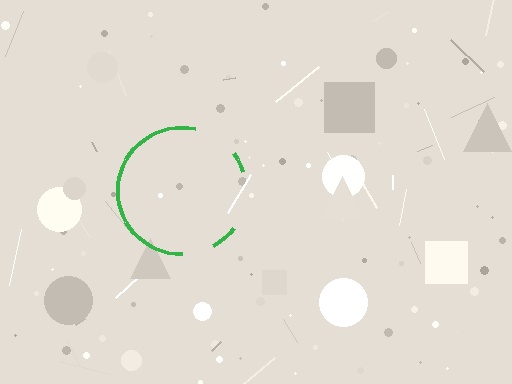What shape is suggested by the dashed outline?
The dashed outline suggests a circle.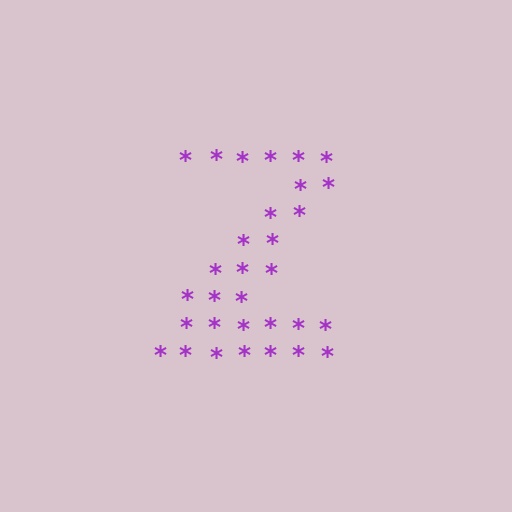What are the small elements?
The small elements are asterisks.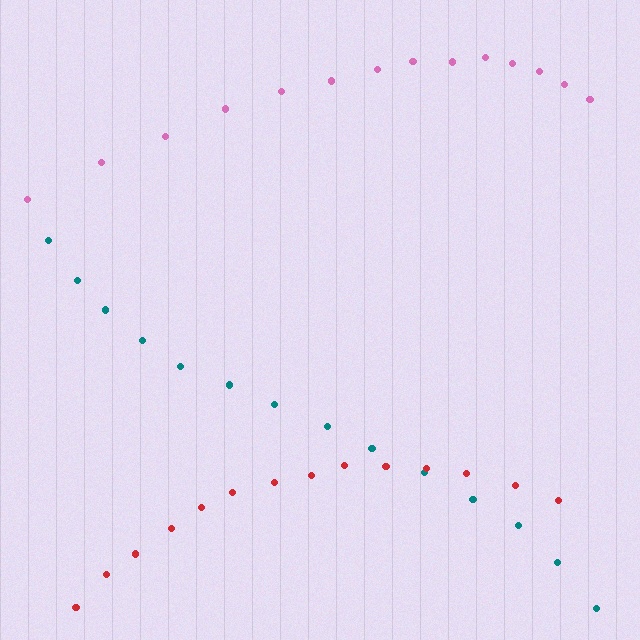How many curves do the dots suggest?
There are 3 distinct paths.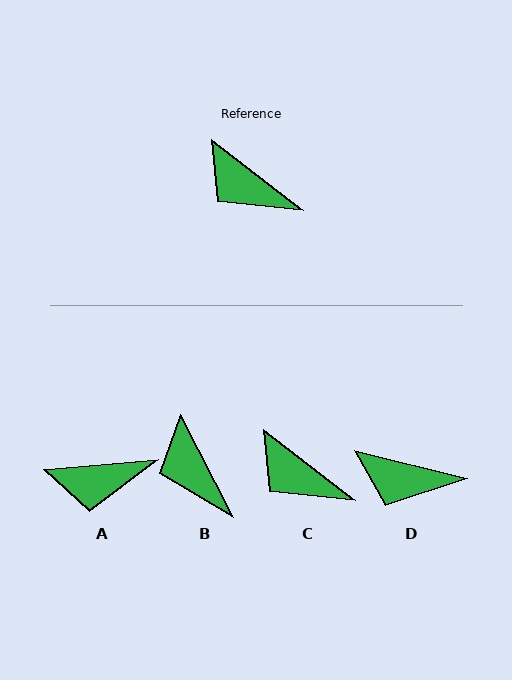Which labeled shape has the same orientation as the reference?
C.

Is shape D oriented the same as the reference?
No, it is off by about 24 degrees.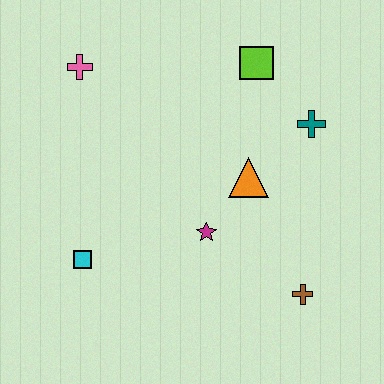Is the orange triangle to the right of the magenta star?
Yes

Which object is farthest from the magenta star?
The pink cross is farthest from the magenta star.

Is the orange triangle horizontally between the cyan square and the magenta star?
No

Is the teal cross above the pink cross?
No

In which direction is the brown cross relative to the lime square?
The brown cross is below the lime square.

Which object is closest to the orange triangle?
The magenta star is closest to the orange triangle.